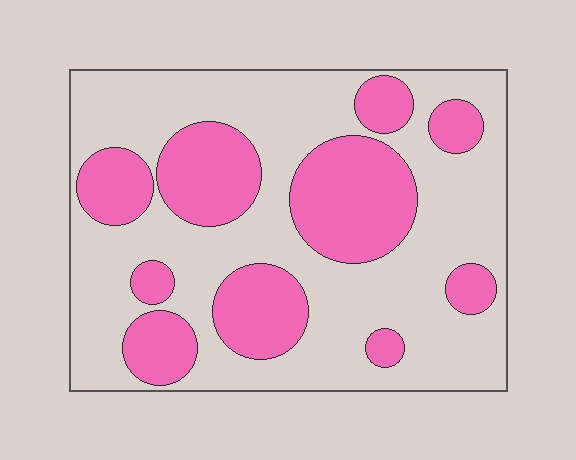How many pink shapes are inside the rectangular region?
10.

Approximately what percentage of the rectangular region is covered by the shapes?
Approximately 35%.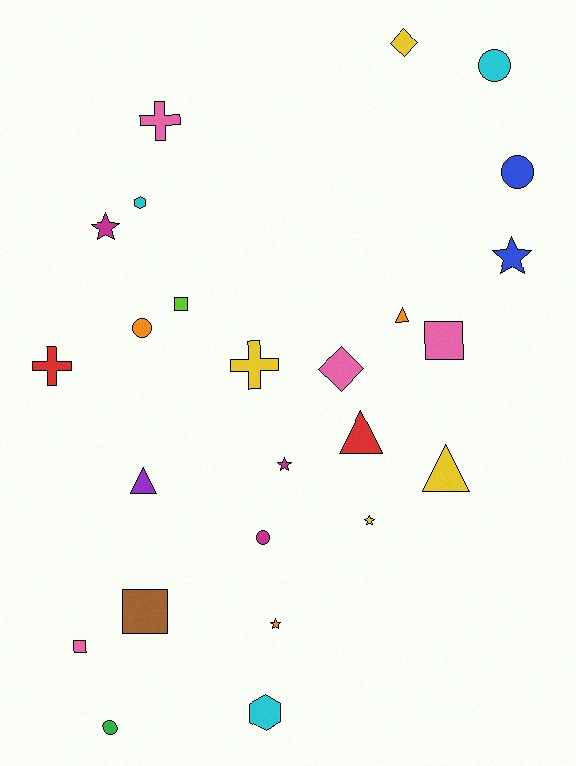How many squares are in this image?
There are 4 squares.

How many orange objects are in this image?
There are 3 orange objects.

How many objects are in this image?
There are 25 objects.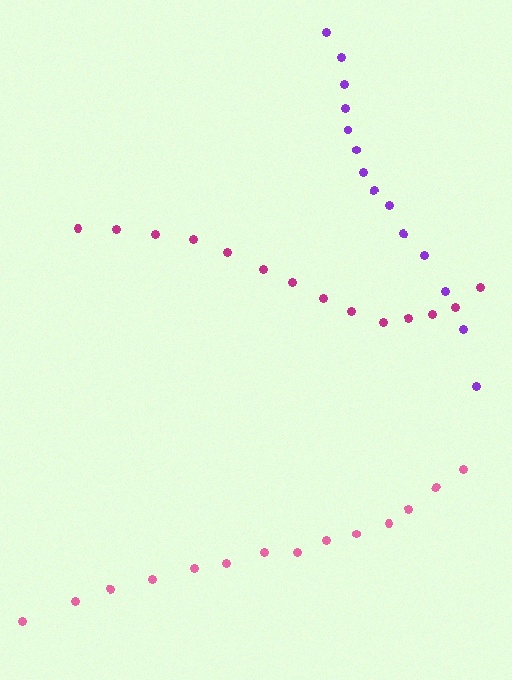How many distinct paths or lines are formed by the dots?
There are 3 distinct paths.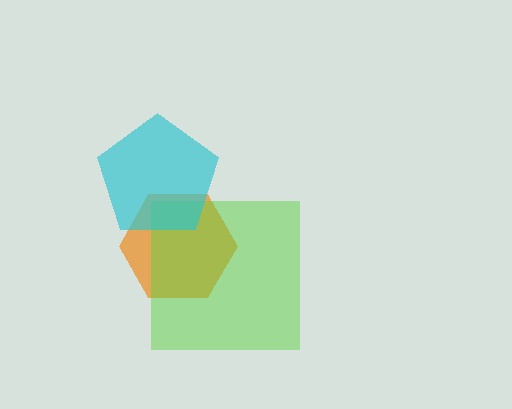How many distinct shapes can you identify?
There are 3 distinct shapes: an orange hexagon, a lime square, a cyan pentagon.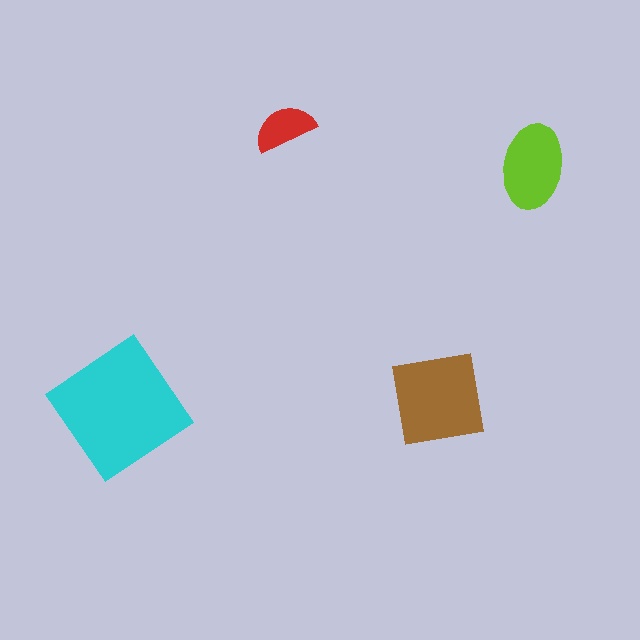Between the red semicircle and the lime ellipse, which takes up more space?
The lime ellipse.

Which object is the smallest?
The red semicircle.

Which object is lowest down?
The cyan diamond is bottommost.